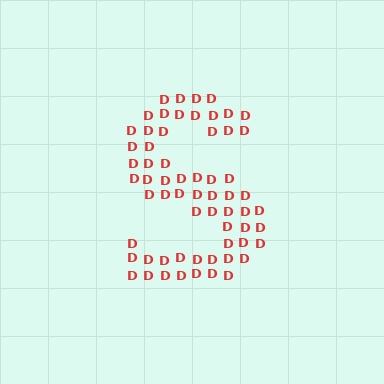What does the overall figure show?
The overall figure shows the letter S.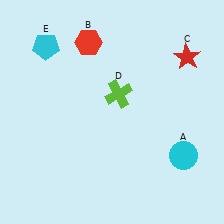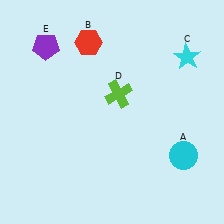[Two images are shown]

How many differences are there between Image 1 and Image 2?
There are 2 differences between the two images.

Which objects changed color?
C changed from red to cyan. E changed from cyan to purple.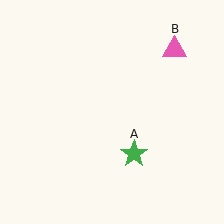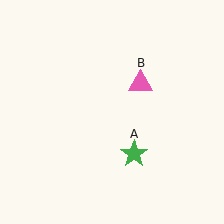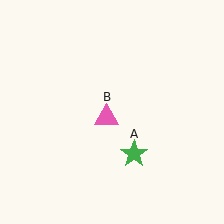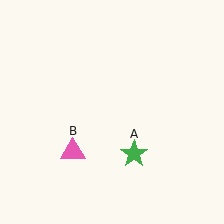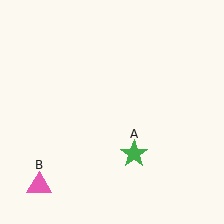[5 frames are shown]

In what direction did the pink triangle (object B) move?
The pink triangle (object B) moved down and to the left.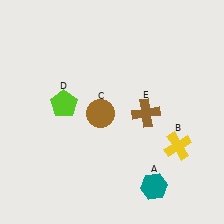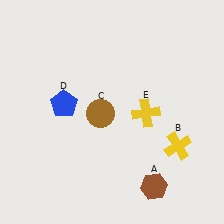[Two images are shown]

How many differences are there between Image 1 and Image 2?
There are 3 differences between the two images.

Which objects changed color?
A changed from teal to brown. D changed from lime to blue. E changed from brown to yellow.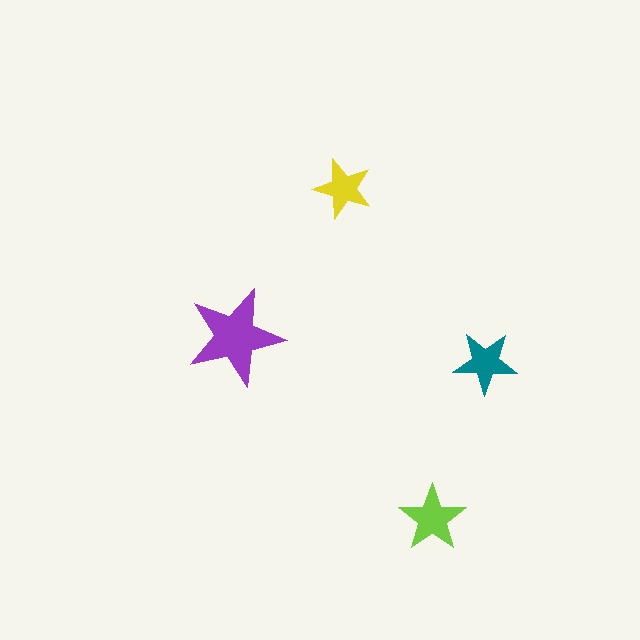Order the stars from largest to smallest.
the purple one, the lime one, the teal one, the yellow one.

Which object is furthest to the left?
The purple star is leftmost.